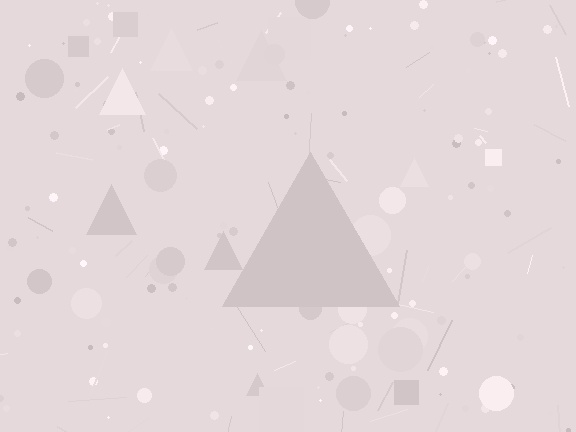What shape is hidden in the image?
A triangle is hidden in the image.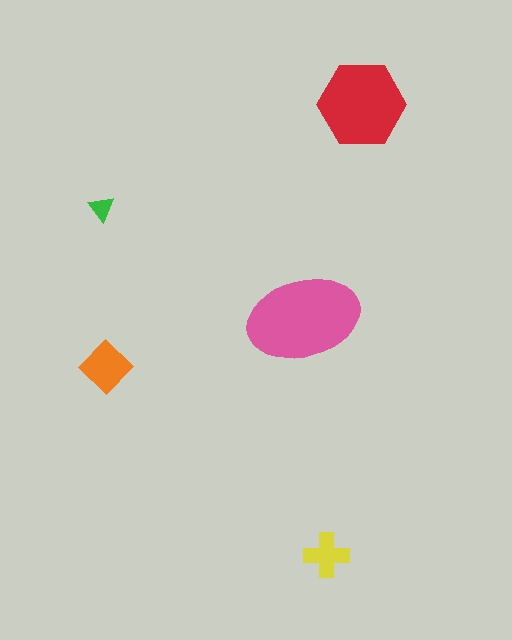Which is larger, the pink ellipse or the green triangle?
The pink ellipse.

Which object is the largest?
The pink ellipse.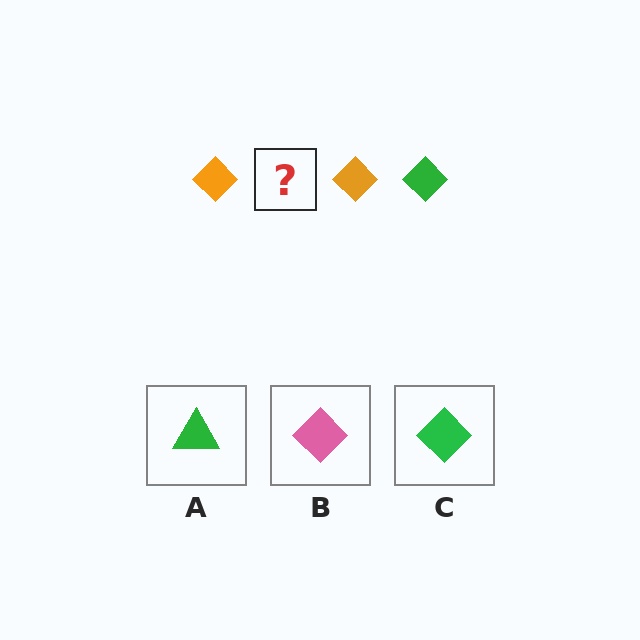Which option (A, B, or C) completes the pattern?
C.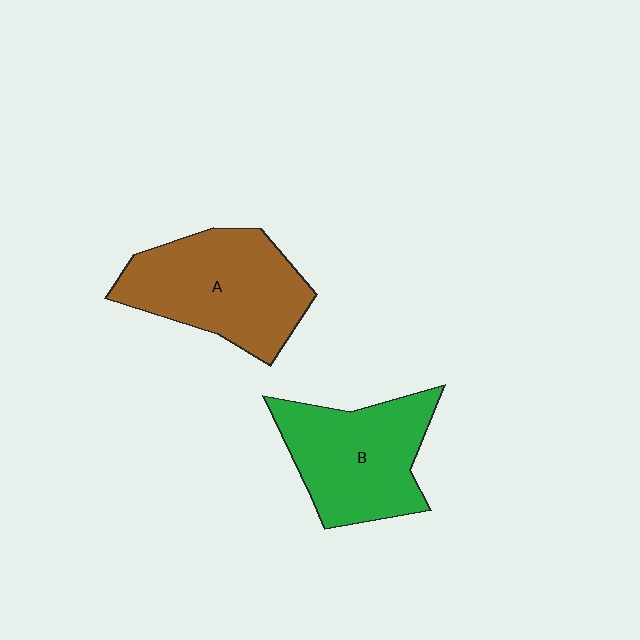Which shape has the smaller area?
Shape B (green).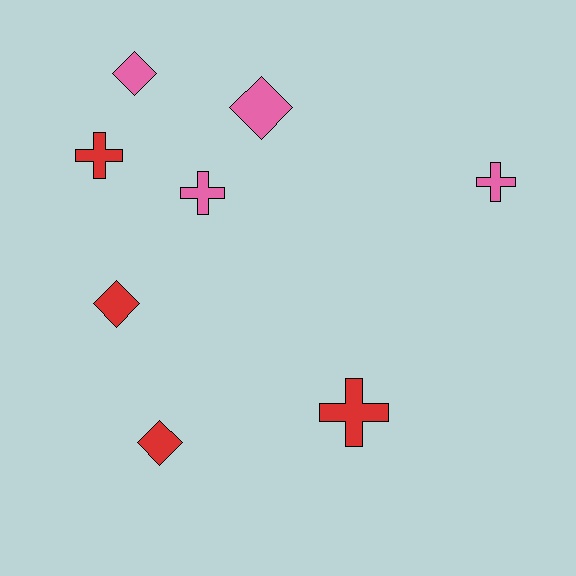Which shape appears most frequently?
Diamond, with 4 objects.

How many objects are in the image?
There are 8 objects.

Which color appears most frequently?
Red, with 4 objects.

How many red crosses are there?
There are 2 red crosses.